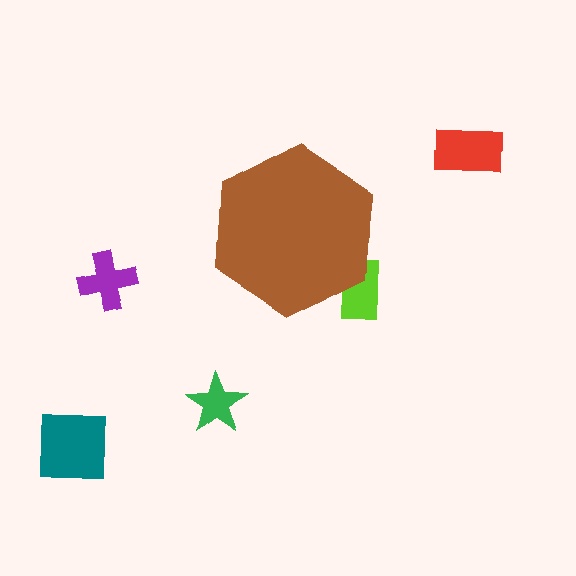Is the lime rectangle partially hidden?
Yes, the lime rectangle is partially hidden behind the brown hexagon.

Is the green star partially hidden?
No, the green star is fully visible.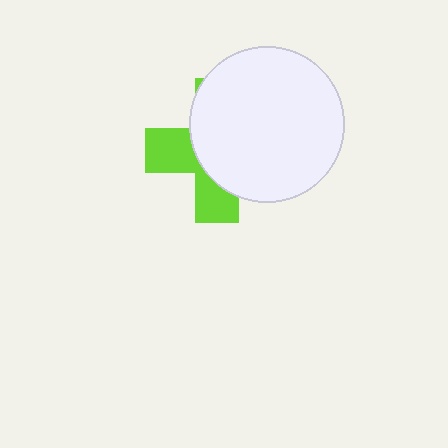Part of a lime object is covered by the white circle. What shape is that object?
It is a cross.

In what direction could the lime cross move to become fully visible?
The lime cross could move left. That would shift it out from behind the white circle entirely.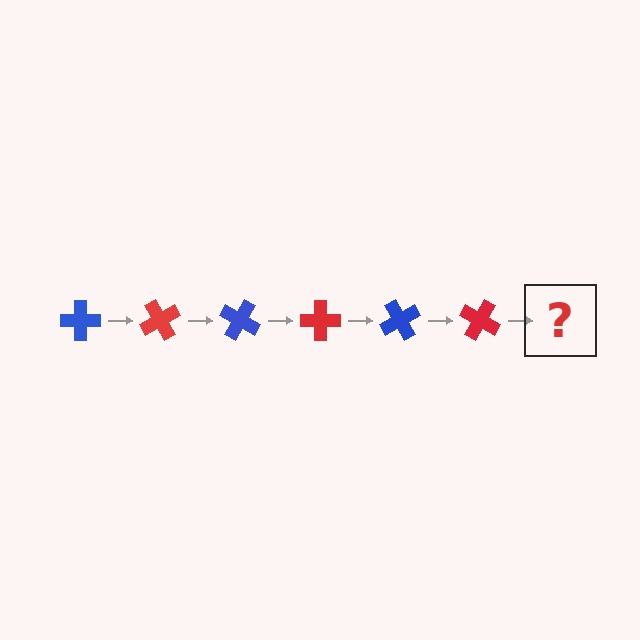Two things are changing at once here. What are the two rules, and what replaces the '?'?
The two rules are that it rotates 60 degrees each step and the color cycles through blue and red. The '?' should be a blue cross, rotated 360 degrees from the start.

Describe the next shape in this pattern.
It should be a blue cross, rotated 360 degrees from the start.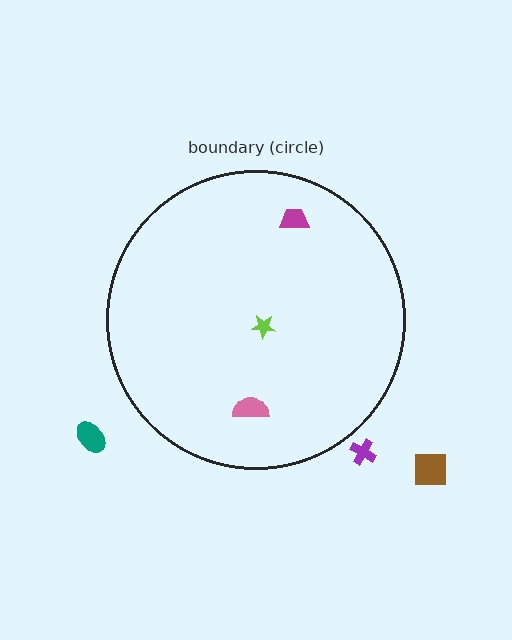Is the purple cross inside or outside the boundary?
Outside.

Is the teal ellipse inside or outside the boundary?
Outside.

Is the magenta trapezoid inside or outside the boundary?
Inside.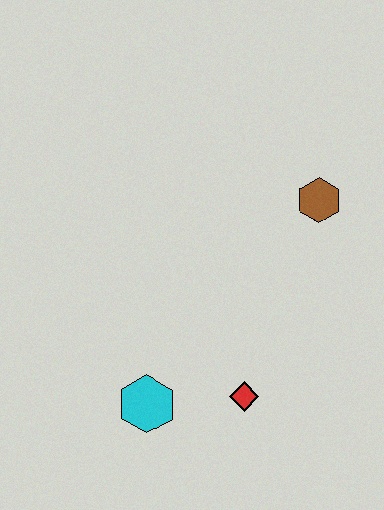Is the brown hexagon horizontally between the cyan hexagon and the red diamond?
No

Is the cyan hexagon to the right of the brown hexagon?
No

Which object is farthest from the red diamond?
The brown hexagon is farthest from the red diamond.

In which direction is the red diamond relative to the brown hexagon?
The red diamond is below the brown hexagon.